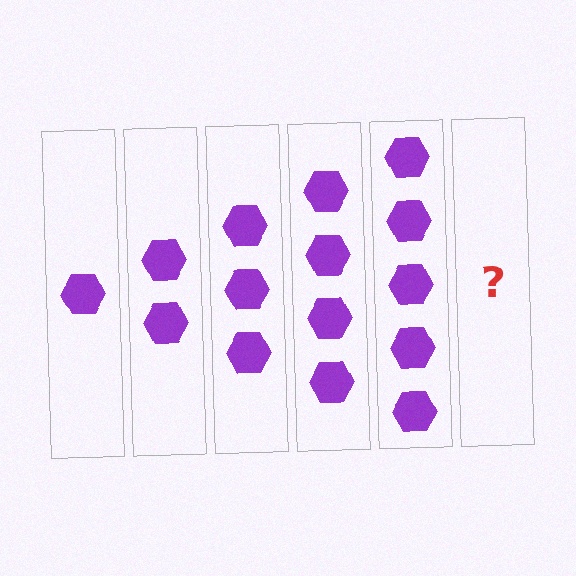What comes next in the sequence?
The next element should be 6 hexagons.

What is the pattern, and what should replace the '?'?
The pattern is that each step adds one more hexagon. The '?' should be 6 hexagons.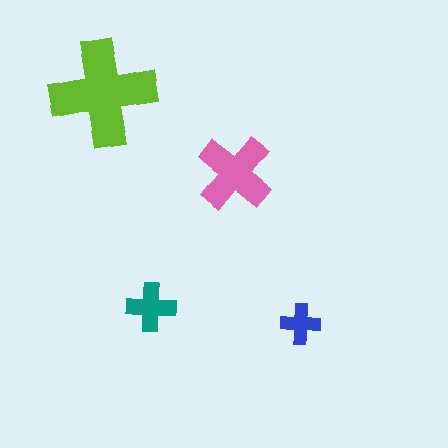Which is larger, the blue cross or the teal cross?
The teal one.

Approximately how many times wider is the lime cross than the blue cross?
About 2.5 times wider.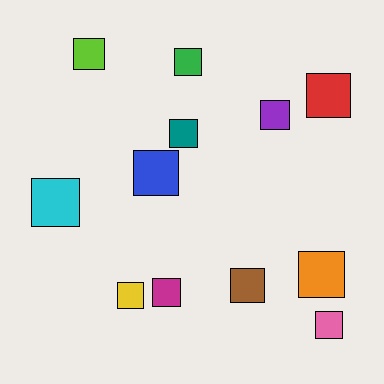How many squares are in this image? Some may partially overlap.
There are 12 squares.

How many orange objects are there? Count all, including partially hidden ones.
There is 1 orange object.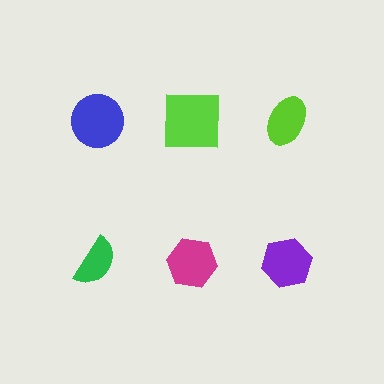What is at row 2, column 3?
A purple hexagon.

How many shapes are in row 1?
3 shapes.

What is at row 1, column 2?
A lime square.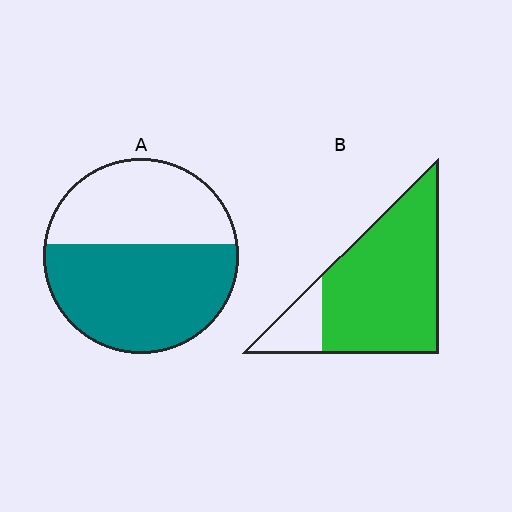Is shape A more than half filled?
Yes.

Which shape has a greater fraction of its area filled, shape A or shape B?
Shape B.